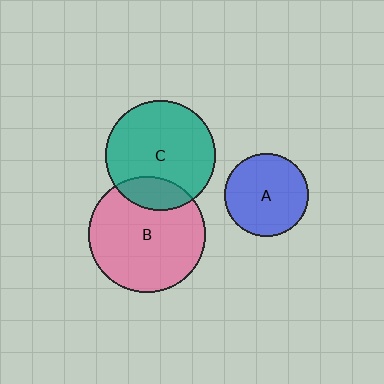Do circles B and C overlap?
Yes.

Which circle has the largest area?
Circle B (pink).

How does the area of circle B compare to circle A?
Approximately 2.0 times.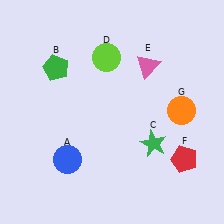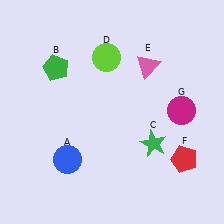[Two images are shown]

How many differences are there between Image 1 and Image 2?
There is 1 difference between the two images.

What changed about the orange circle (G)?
In Image 1, G is orange. In Image 2, it changed to magenta.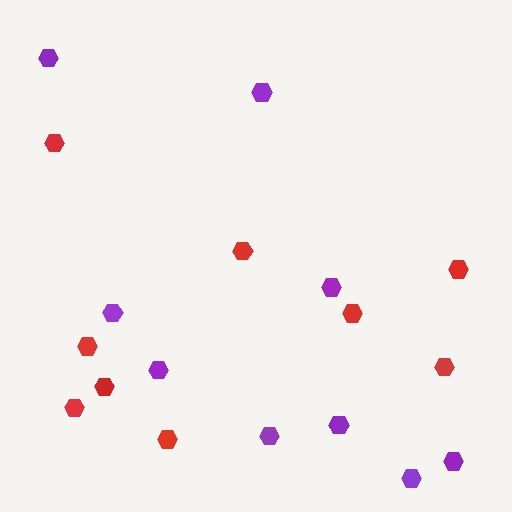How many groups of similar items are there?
There are 2 groups: one group of red hexagons (9) and one group of purple hexagons (9).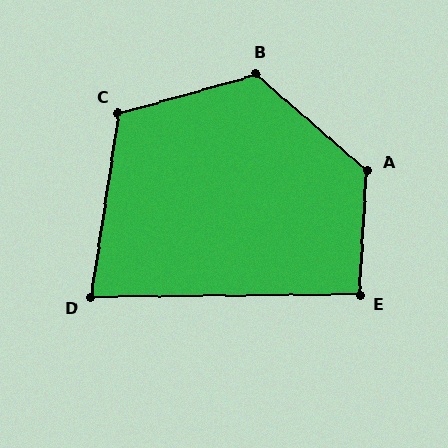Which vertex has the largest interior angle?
A, at approximately 127 degrees.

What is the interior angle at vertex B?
Approximately 123 degrees (obtuse).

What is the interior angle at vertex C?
Approximately 115 degrees (obtuse).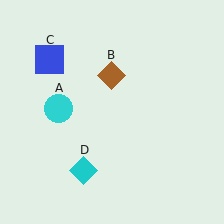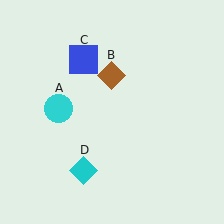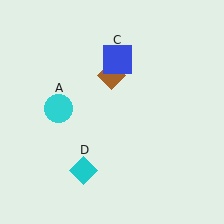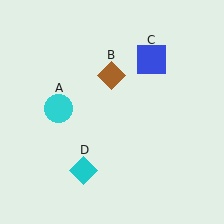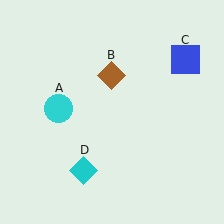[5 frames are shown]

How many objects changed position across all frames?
1 object changed position: blue square (object C).